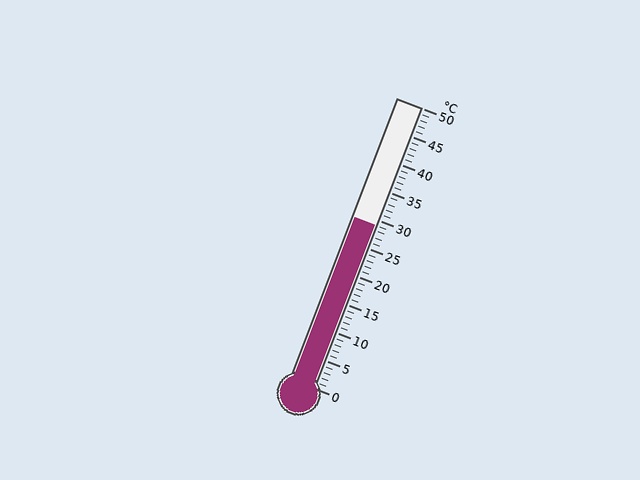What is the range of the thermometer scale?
The thermometer scale ranges from 0°C to 50°C.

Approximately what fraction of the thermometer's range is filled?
The thermometer is filled to approximately 60% of its range.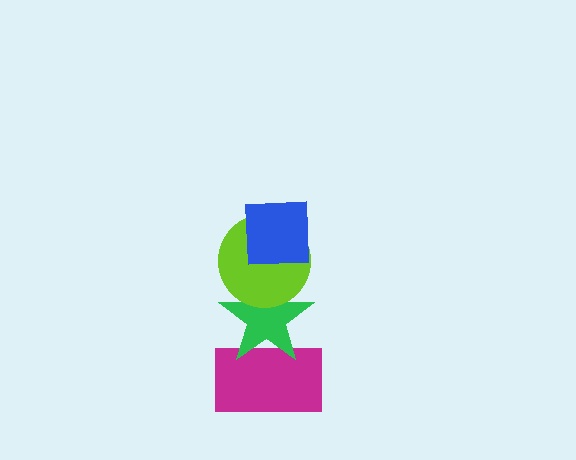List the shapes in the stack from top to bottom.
From top to bottom: the blue square, the lime circle, the green star, the magenta rectangle.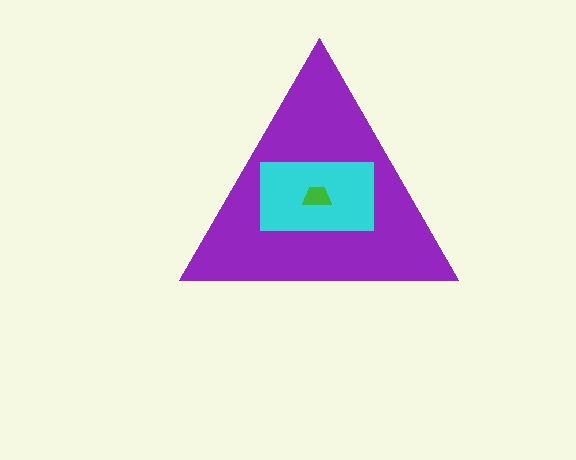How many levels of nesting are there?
3.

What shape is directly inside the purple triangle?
The cyan rectangle.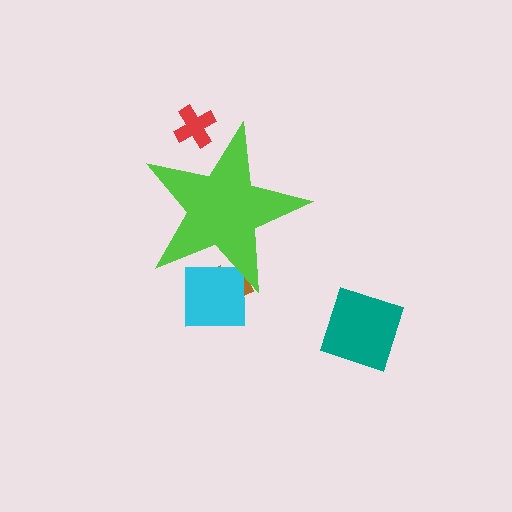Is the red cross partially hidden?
Yes, the red cross is partially hidden behind the lime star.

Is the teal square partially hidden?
No, the teal square is fully visible.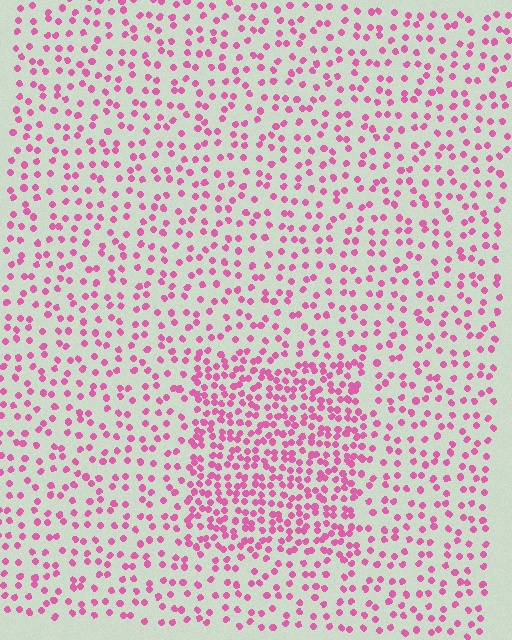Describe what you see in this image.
The image contains small pink elements arranged at two different densities. A rectangle-shaped region is visible where the elements are more densely packed than the surrounding area.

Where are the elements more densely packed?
The elements are more densely packed inside the rectangle boundary.